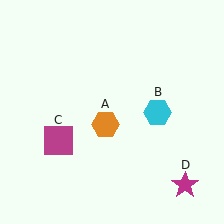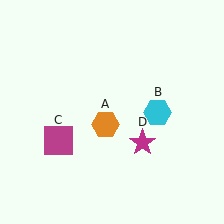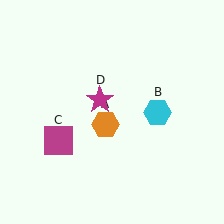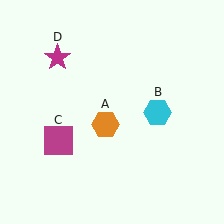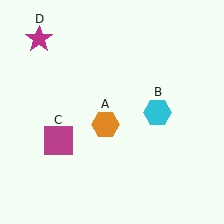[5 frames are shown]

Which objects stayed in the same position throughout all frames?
Orange hexagon (object A) and cyan hexagon (object B) and magenta square (object C) remained stationary.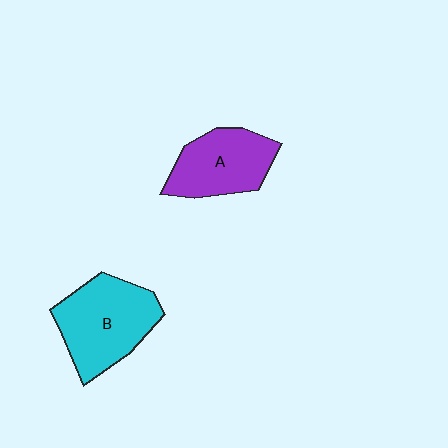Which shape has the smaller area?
Shape A (purple).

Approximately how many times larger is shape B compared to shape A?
Approximately 1.3 times.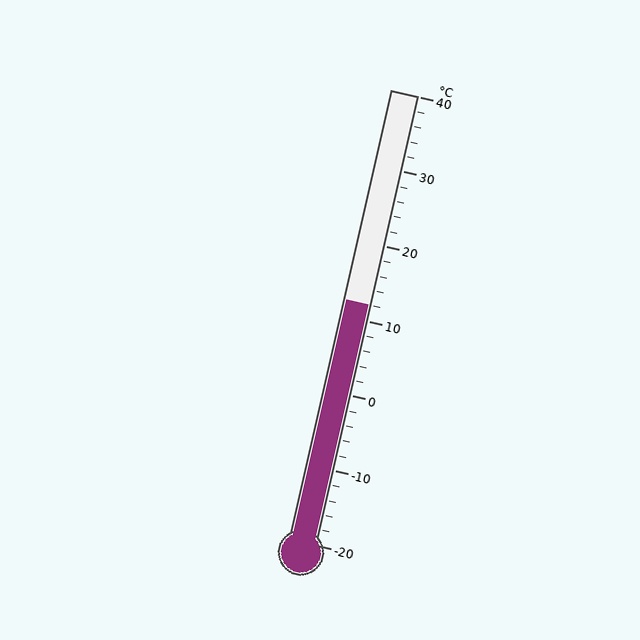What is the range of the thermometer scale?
The thermometer scale ranges from -20°C to 40°C.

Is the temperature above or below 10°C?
The temperature is above 10°C.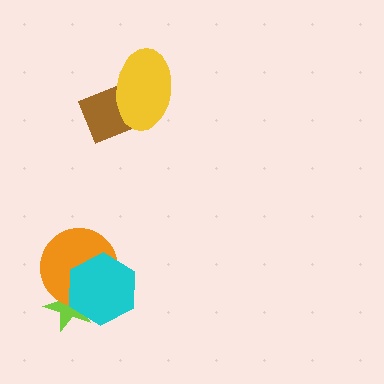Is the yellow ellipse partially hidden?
No, no other shape covers it.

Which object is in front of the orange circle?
The cyan hexagon is in front of the orange circle.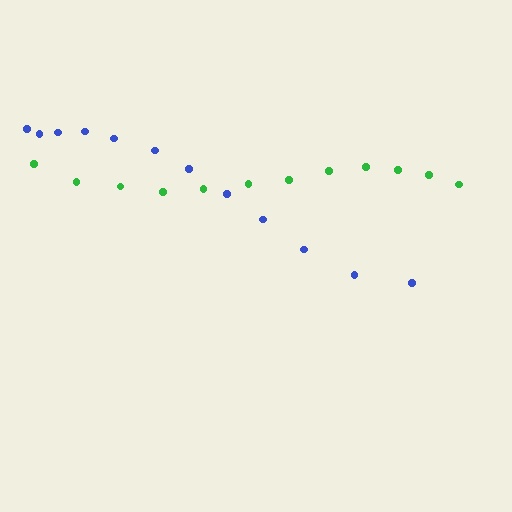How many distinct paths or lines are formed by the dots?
There are 2 distinct paths.